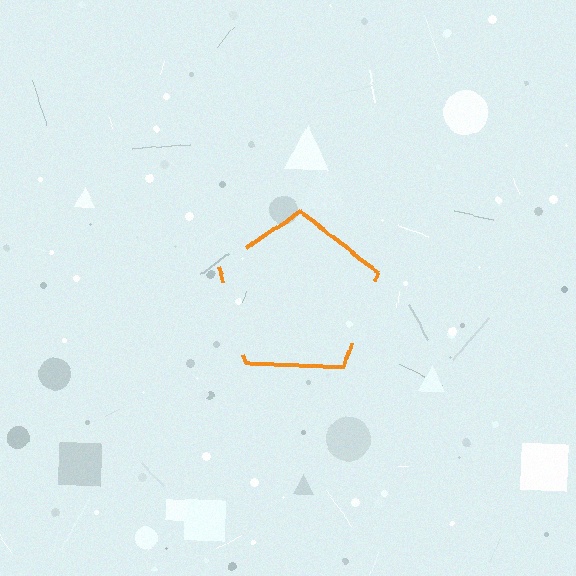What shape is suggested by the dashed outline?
The dashed outline suggests a pentagon.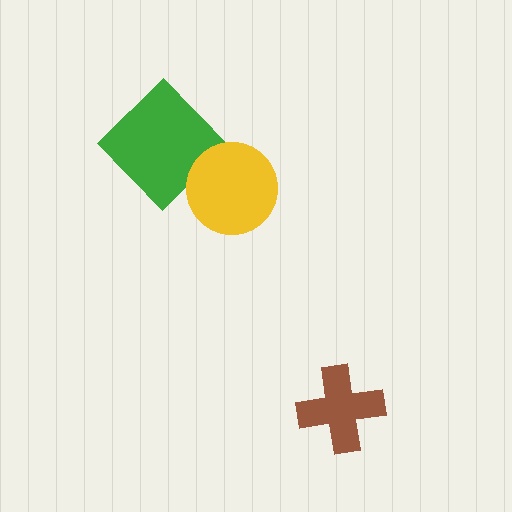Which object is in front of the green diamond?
The yellow circle is in front of the green diamond.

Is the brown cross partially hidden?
No, no other shape covers it.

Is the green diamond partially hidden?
Yes, it is partially covered by another shape.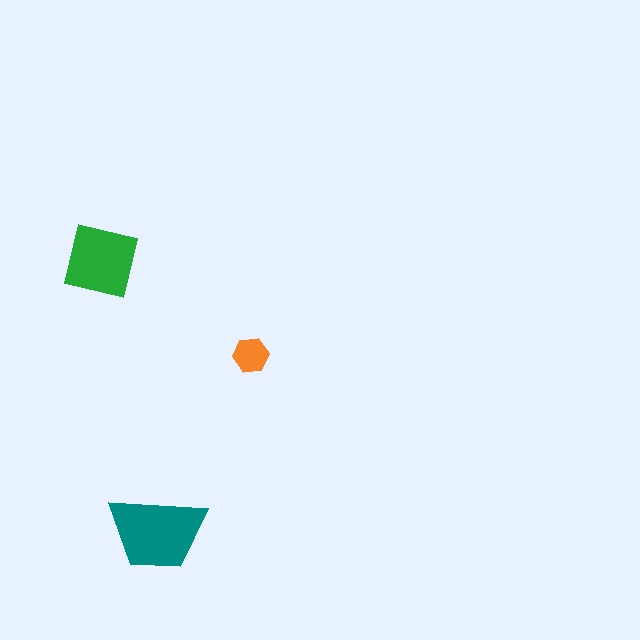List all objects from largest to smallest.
The teal trapezoid, the green square, the orange hexagon.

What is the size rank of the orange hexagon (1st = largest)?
3rd.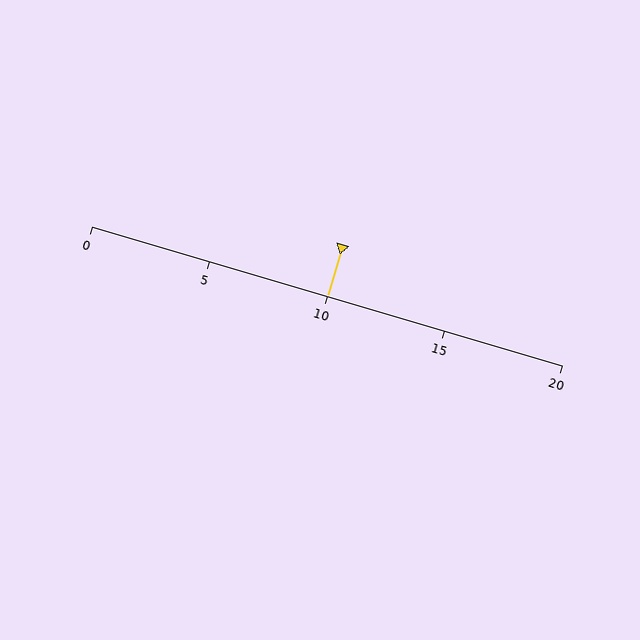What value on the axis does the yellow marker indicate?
The marker indicates approximately 10.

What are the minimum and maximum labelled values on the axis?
The axis runs from 0 to 20.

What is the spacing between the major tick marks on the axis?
The major ticks are spaced 5 apart.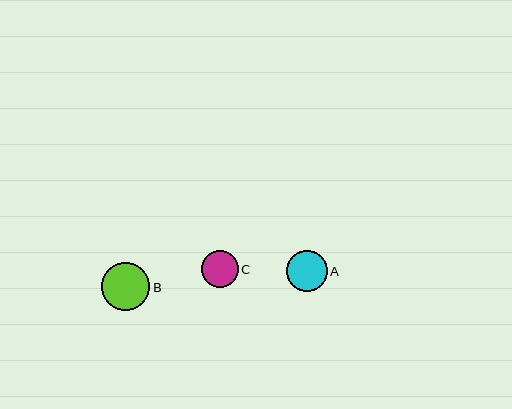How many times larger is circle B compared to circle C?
Circle B is approximately 1.3 times the size of circle C.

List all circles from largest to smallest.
From largest to smallest: B, A, C.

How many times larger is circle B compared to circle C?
Circle B is approximately 1.3 times the size of circle C.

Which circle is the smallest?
Circle C is the smallest with a size of approximately 37 pixels.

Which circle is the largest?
Circle B is the largest with a size of approximately 48 pixels.